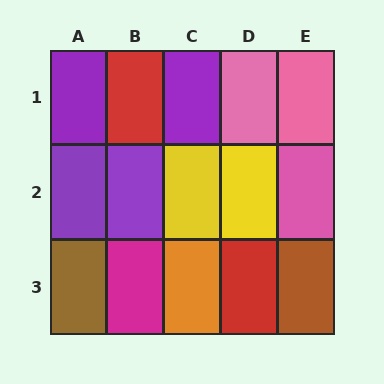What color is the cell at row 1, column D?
Pink.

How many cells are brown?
2 cells are brown.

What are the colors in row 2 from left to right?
Purple, purple, yellow, yellow, pink.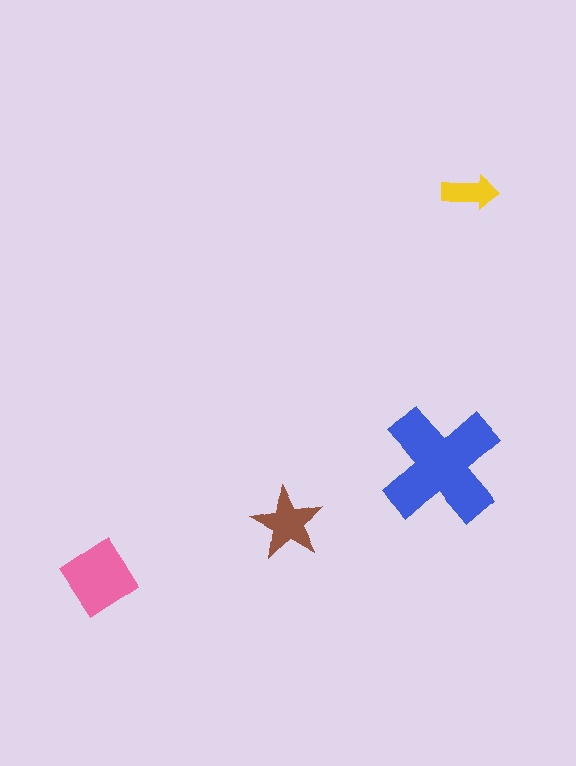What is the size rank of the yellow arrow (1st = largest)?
4th.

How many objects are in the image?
There are 4 objects in the image.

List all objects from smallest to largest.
The yellow arrow, the brown star, the pink diamond, the blue cross.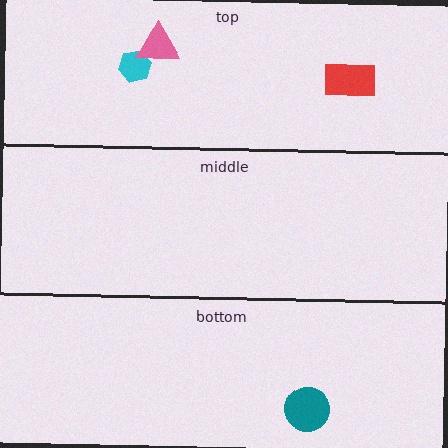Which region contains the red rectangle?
The top region.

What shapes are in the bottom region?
The teal circle.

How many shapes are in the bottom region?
1.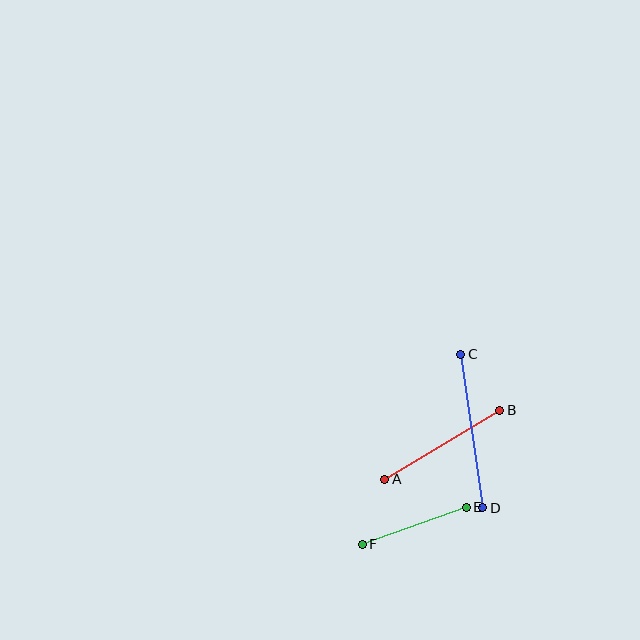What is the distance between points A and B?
The distance is approximately 134 pixels.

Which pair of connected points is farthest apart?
Points C and D are farthest apart.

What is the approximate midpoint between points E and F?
The midpoint is at approximately (414, 526) pixels.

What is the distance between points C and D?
The distance is approximately 155 pixels.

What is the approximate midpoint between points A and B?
The midpoint is at approximately (442, 445) pixels.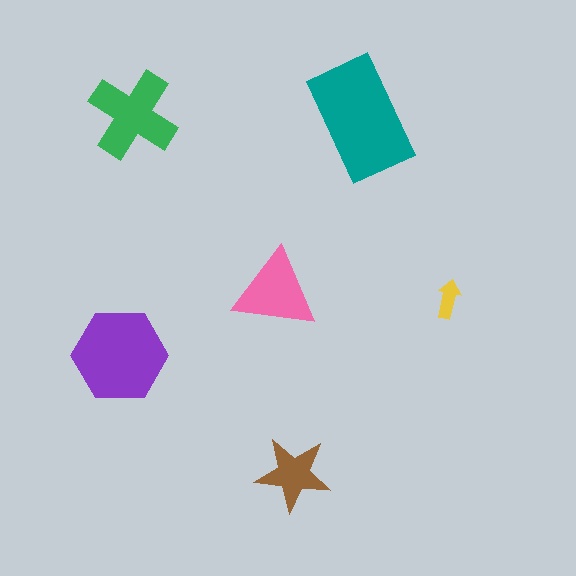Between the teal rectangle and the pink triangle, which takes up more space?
The teal rectangle.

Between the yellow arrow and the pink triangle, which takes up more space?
The pink triangle.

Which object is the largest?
The teal rectangle.